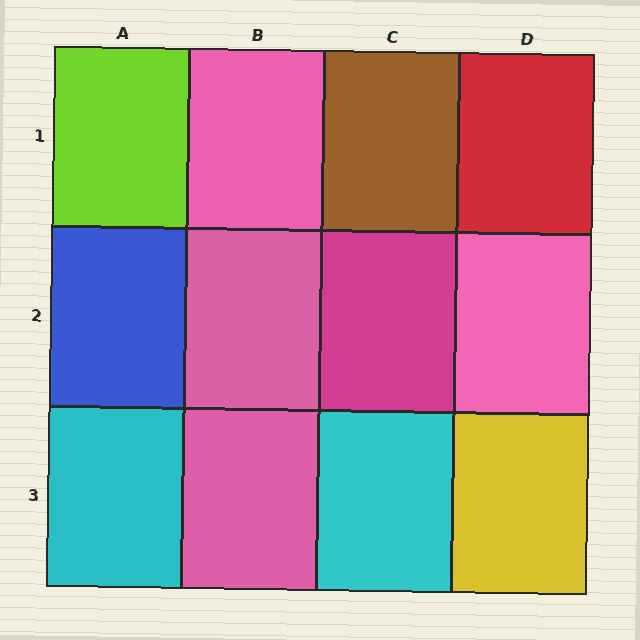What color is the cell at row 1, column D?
Red.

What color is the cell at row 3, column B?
Pink.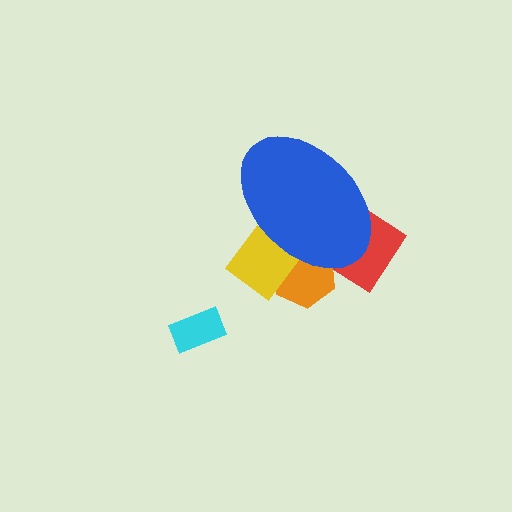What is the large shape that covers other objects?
A blue ellipse.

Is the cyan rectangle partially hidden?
No, the cyan rectangle is fully visible.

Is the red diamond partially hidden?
Yes, the red diamond is partially hidden behind the blue ellipse.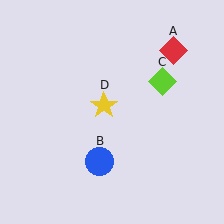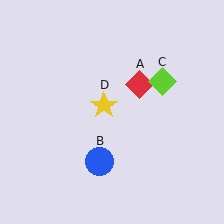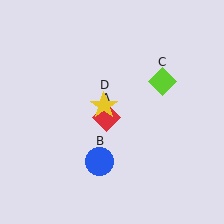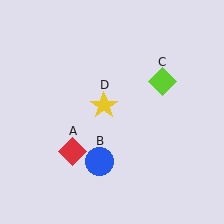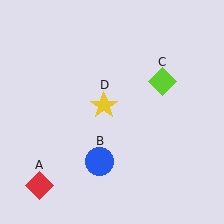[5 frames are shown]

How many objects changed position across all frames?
1 object changed position: red diamond (object A).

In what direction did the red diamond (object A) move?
The red diamond (object A) moved down and to the left.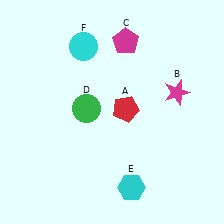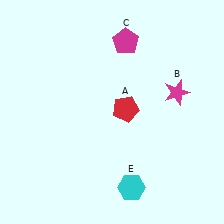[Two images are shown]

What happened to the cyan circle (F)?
The cyan circle (F) was removed in Image 2. It was in the top-left area of Image 1.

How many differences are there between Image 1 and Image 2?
There are 2 differences between the two images.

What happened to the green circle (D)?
The green circle (D) was removed in Image 2. It was in the top-left area of Image 1.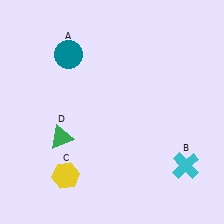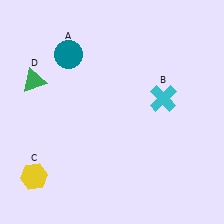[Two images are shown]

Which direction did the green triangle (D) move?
The green triangle (D) moved up.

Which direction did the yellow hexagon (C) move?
The yellow hexagon (C) moved left.